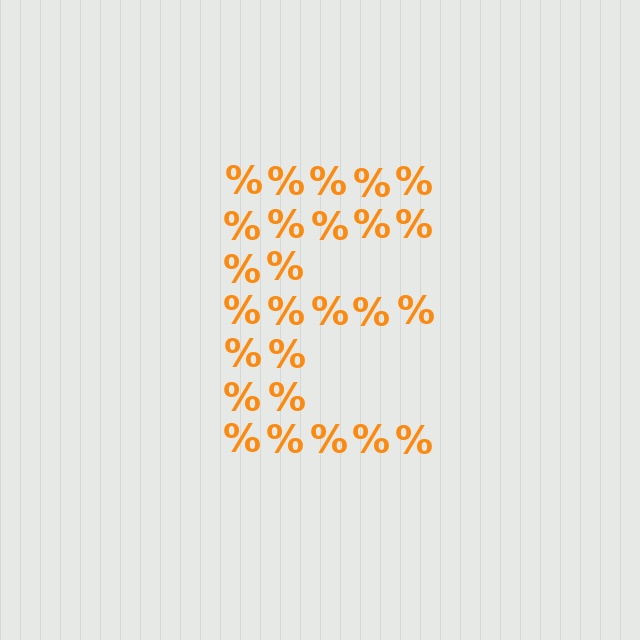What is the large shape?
The large shape is the letter E.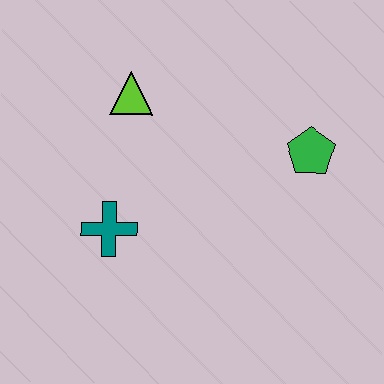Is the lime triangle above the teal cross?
Yes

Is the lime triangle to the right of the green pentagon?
No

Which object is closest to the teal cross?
The lime triangle is closest to the teal cross.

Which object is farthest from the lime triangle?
The green pentagon is farthest from the lime triangle.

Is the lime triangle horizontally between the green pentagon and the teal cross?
Yes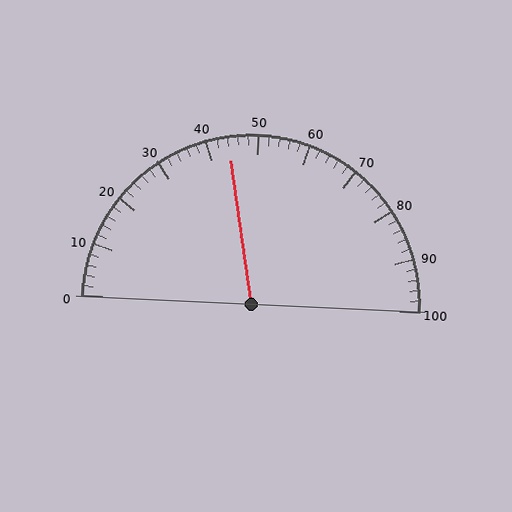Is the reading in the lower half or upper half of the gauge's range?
The reading is in the lower half of the range (0 to 100).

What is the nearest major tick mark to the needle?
The nearest major tick mark is 40.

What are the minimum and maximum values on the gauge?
The gauge ranges from 0 to 100.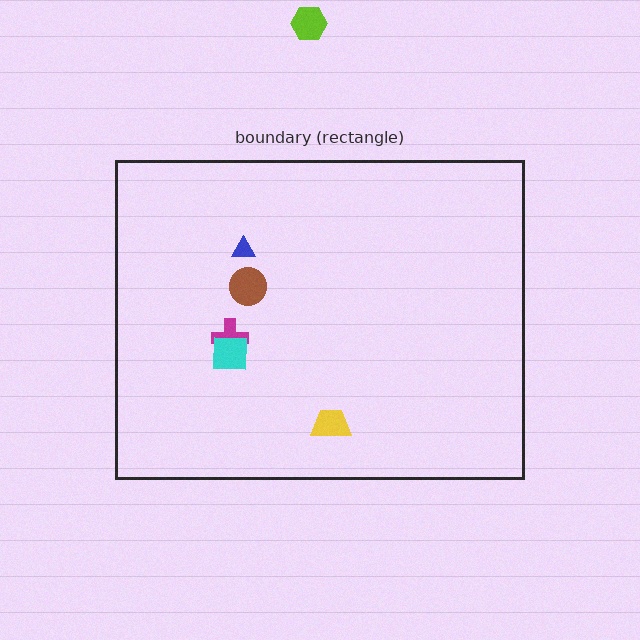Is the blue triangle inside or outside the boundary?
Inside.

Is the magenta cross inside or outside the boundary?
Inside.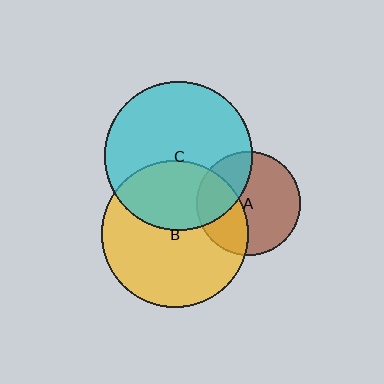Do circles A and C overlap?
Yes.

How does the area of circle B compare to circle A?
Approximately 2.0 times.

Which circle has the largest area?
Circle C (cyan).